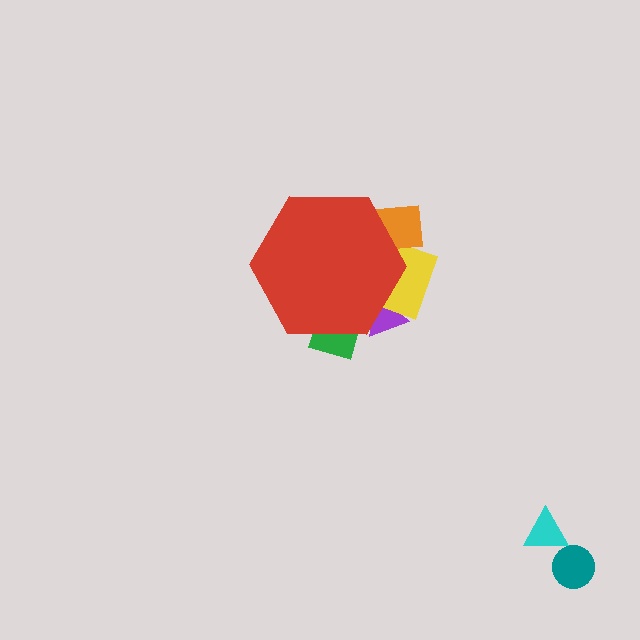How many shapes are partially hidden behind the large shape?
4 shapes are partially hidden.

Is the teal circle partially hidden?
No, the teal circle is fully visible.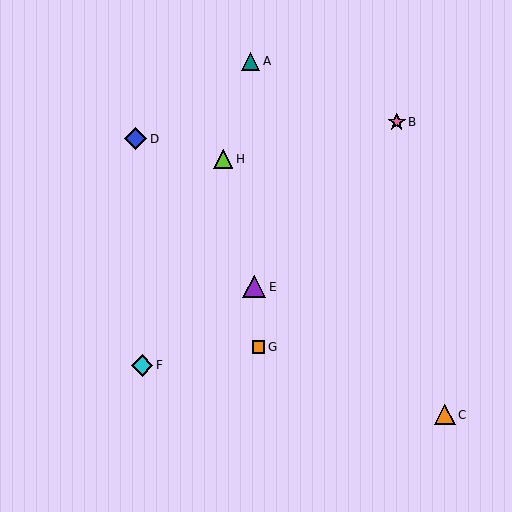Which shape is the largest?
The purple triangle (labeled E) is the largest.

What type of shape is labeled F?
Shape F is a cyan diamond.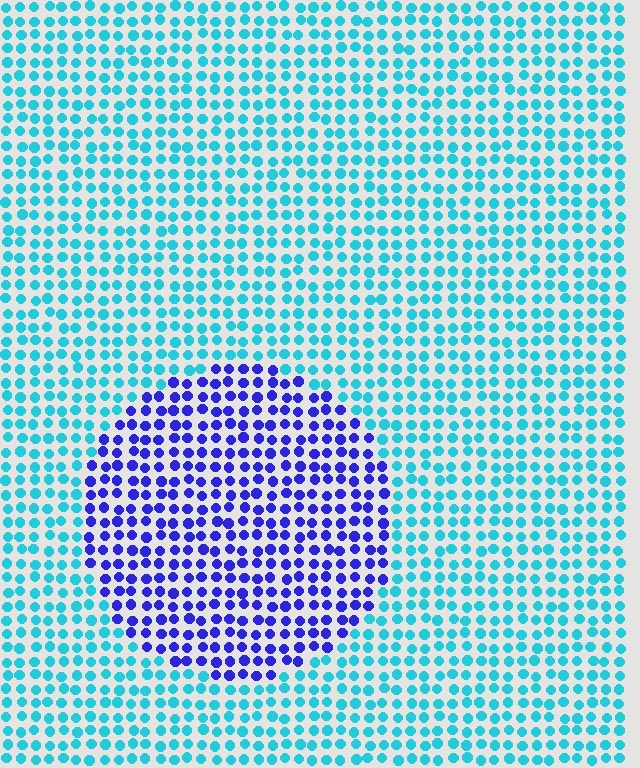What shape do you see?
I see a circle.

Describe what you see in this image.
The image is filled with small cyan elements in a uniform arrangement. A circle-shaped region is visible where the elements are tinted to a slightly different hue, forming a subtle color boundary.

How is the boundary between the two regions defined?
The boundary is defined purely by a slight shift in hue (about 59 degrees). Spacing, size, and orientation are identical on both sides.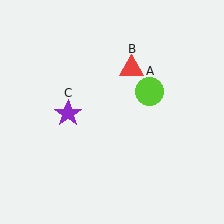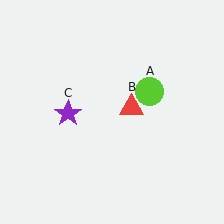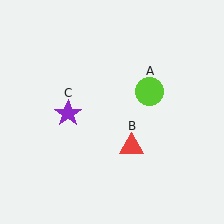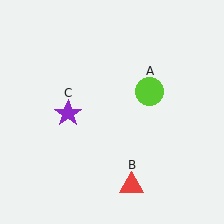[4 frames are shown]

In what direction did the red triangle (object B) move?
The red triangle (object B) moved down.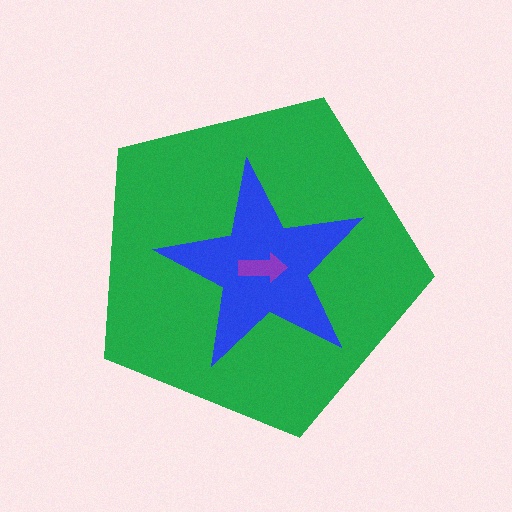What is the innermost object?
The purple arrow.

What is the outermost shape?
The green pentagon.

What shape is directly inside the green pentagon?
The blue star.